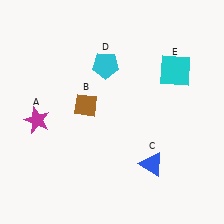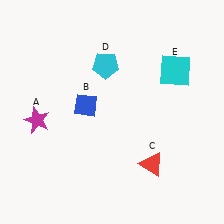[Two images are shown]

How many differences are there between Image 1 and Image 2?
There are 2 differences between the two images.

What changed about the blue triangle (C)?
In Image 1, C is blue. In Image 2, it changed to red.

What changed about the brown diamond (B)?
In Image 1, B is brown. In Image 2, it changed to blue.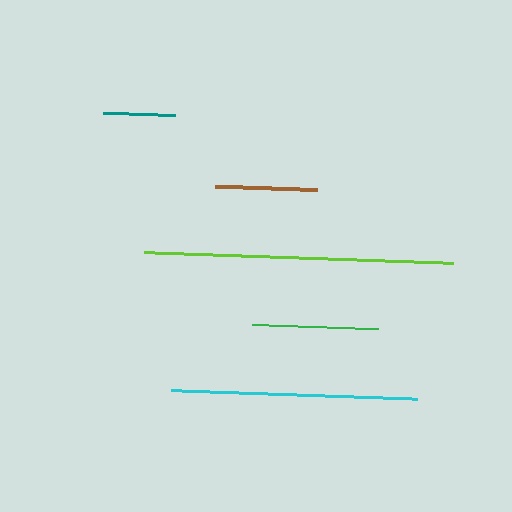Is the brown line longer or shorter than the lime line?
The lime line is longer than the brown line.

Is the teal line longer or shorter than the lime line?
The lime line is longer than the teal line.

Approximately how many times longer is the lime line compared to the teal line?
The lime line is approximately 4.3 times the length of the teal line.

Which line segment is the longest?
The lime line is the longest at approximately 309 pixels.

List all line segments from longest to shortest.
From longest to shortest: lime, cyan, green, brown, teal.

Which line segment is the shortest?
The teal line is the shortest at approximately 72 pixels.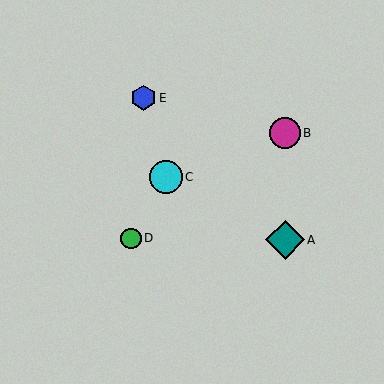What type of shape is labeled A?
Shape A is a teal diamond.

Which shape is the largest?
The teal diamond (labeled A) is the largest.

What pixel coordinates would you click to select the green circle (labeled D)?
Click at (131, 238) to select the green circle D.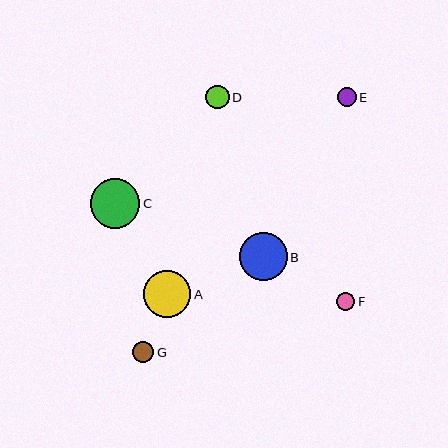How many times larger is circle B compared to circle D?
Circle B is approximately 2.0 times the size of circle D.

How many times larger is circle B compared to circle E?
Circle B is approximately 2.4 times the size of circle E.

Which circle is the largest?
Circle C is the largest with a size of approximately 50 pixels.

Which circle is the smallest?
Circle F is the smallest with a size of approximately 18 pixels.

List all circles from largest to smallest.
From largest to smallest: C, B, A, D, G, E, F.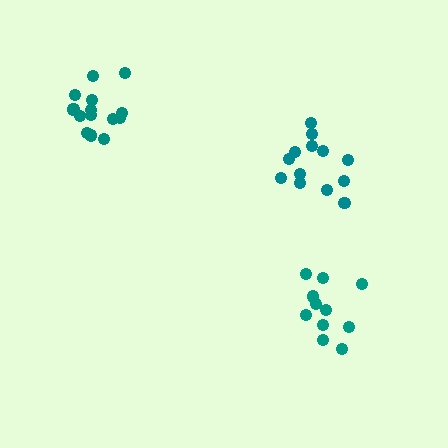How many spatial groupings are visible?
There are 3 spatial groupings.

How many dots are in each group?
Group 1: 11 dots, Group 2: 13 dots, Group 3: 16 dots (40 total).